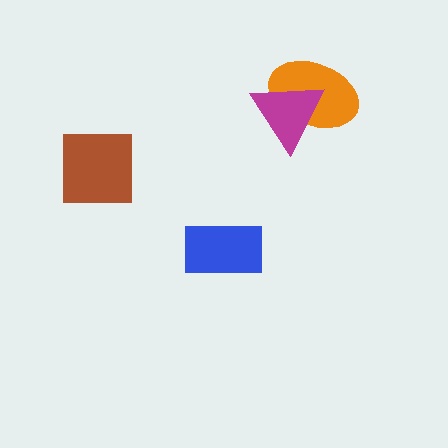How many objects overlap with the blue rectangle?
0 objects overlap with the blue rectangle.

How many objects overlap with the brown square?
0 objects overlap with the brown square.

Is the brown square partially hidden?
No, no other shape covers it.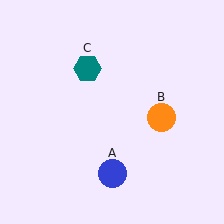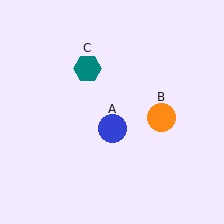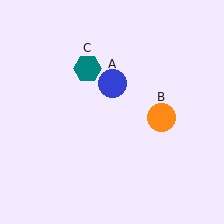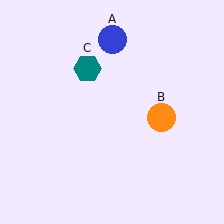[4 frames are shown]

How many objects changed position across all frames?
1 object changed position: blue circle (object A).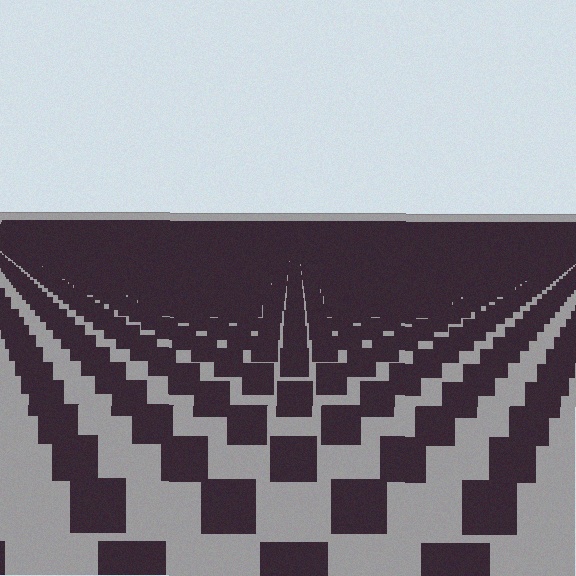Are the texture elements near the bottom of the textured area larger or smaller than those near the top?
Larger. Near the bottom, elements are closer to the viewer and appear at a bigger on-screen size.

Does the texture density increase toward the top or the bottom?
Density increases toward the top.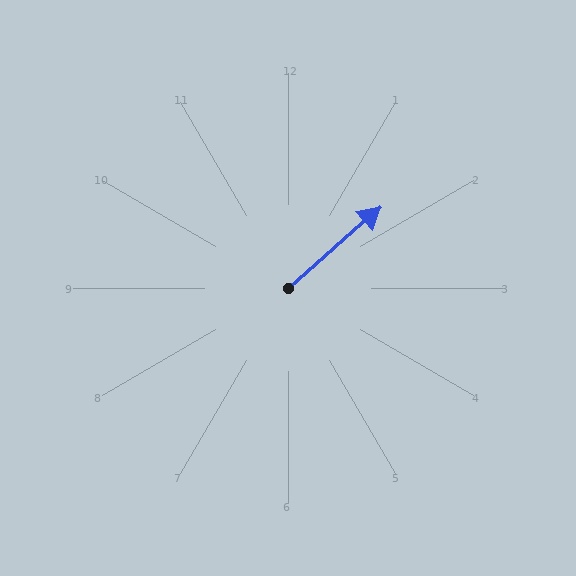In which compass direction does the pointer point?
Northeast.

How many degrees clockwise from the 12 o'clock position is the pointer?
Approximately 49 degrees.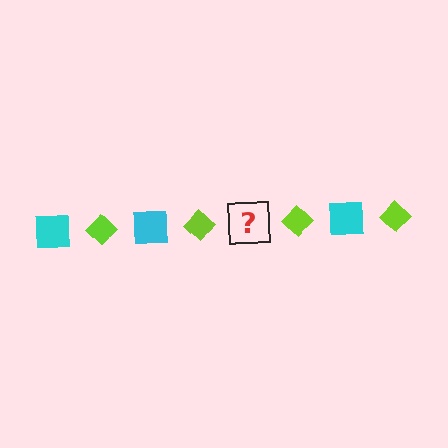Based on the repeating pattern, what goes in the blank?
The blank should be a cyan square.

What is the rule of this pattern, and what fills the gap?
The rule is that the pattern alternates between cyan square and lime diamond. The gap should be filled with a cyan square.